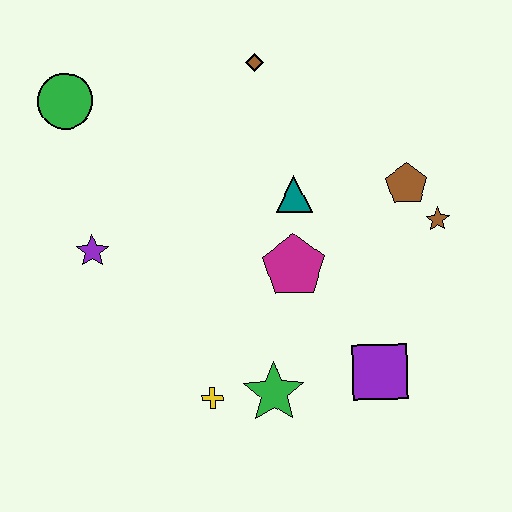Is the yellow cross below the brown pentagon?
Yes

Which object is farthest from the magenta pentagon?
The green circle is farthest from the magenta pentagon.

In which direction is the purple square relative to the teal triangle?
The purple square is below the teal triangle.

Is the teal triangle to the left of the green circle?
No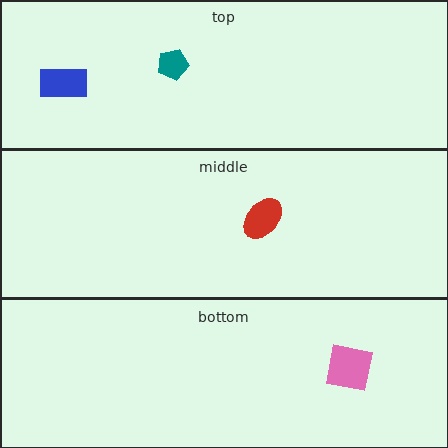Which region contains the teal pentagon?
The top region.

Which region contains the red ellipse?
The middle region.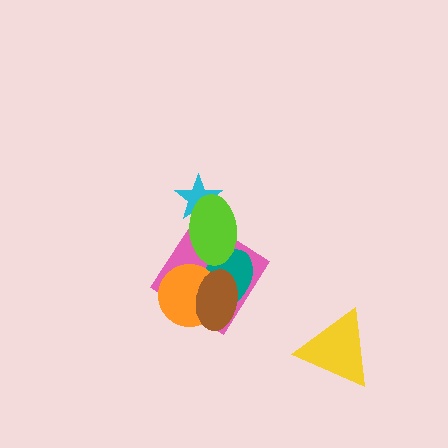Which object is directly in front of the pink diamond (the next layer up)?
The teal ellipse is directly in front of the pink diamond.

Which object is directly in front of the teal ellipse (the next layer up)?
The orange circle is directly in front of the teal ellipse.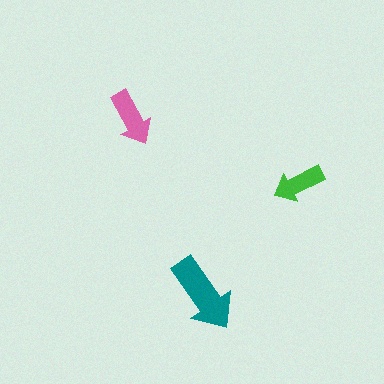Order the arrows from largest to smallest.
the teal one, the pink one, the green one.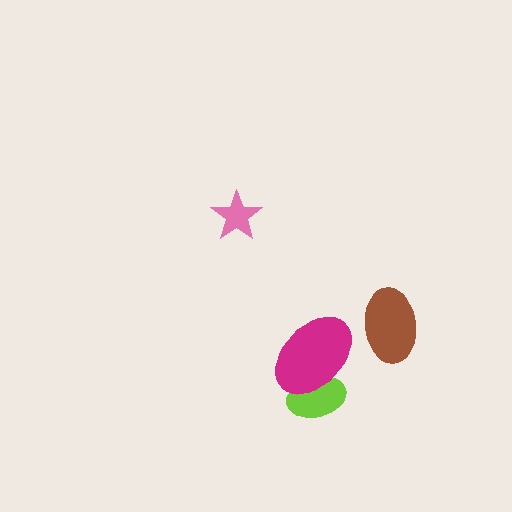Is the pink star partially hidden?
No, no other shape covers it.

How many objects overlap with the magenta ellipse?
1 object overlaps with the magenta ellipse.